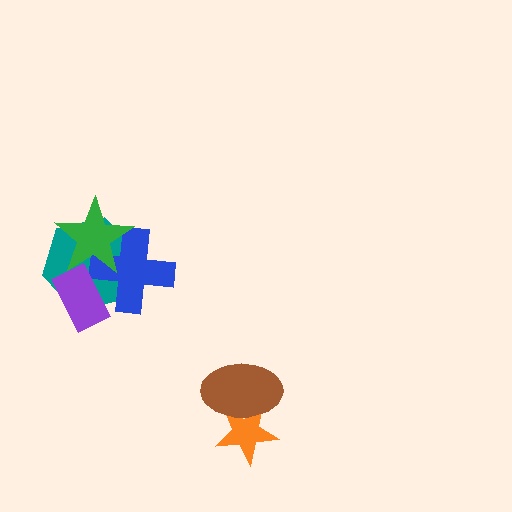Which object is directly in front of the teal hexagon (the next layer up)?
The blue cross is directly in front of the teal hexagon.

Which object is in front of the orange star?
The brown ellipse is in front of the orange star.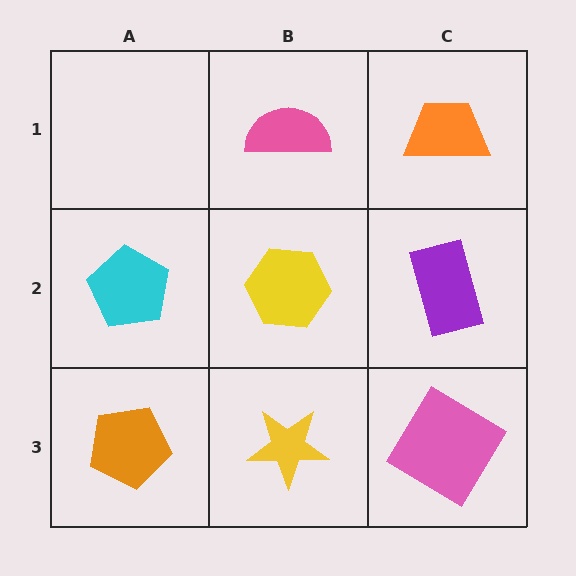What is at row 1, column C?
An orange trapezoid.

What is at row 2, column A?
A cyan pentagon.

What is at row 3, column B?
A yellow star.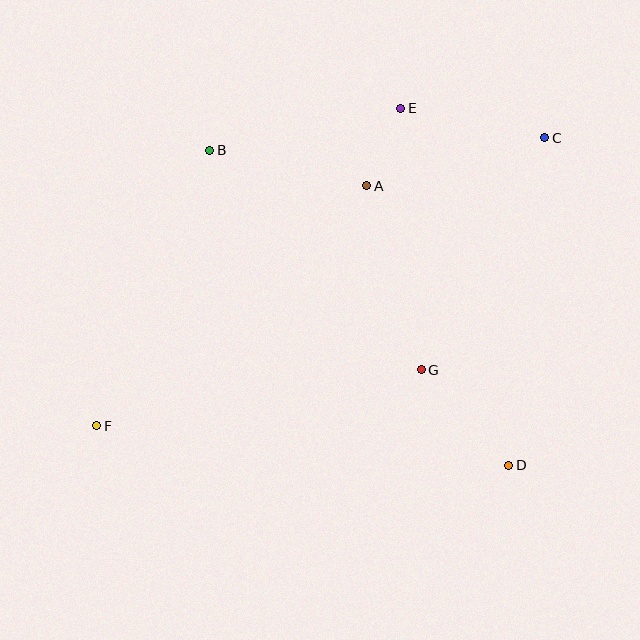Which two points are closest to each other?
Points A and E are closest to each other.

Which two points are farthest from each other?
Points C and F are farthest from each other.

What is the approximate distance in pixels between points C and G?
The distance between C and G is approximately 263 pixels.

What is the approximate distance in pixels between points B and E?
The distance between B and E is approximately 195 pixels.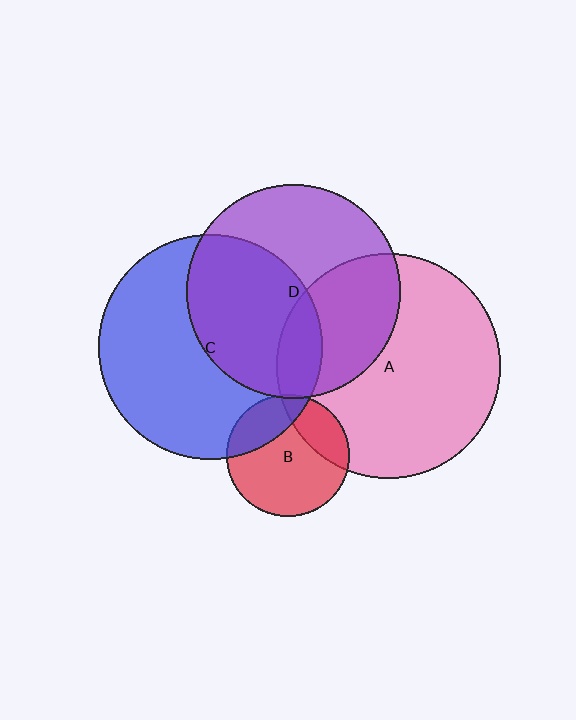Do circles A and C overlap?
Yes.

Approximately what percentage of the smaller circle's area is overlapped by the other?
Approximately 10%.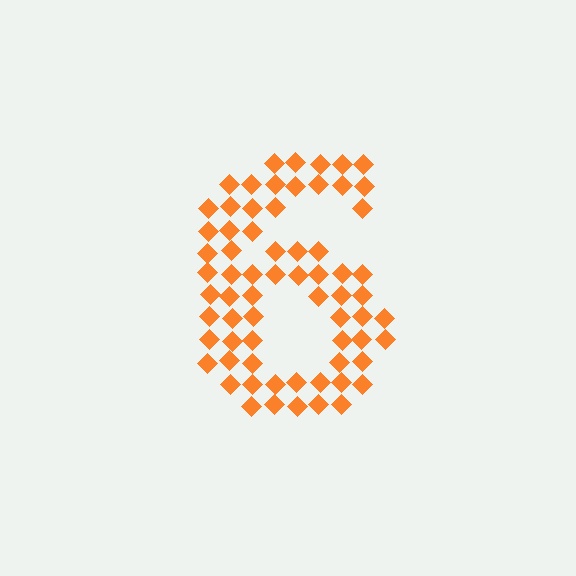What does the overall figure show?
The overall figure shows the digit 6.